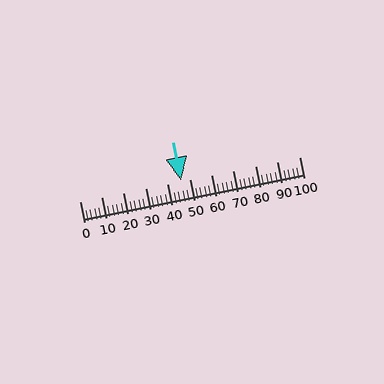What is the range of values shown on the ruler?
The ruler shows values from 0 to 100.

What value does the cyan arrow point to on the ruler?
The cyan arrow points to approximately 46.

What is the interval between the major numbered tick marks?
The major tick marks are spaced 10 units apart.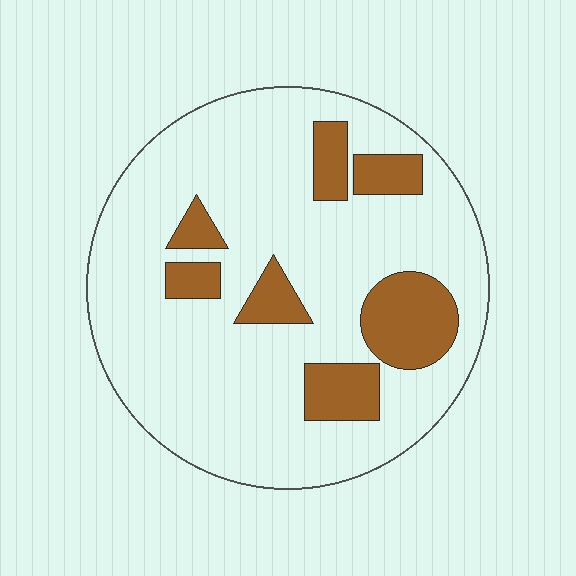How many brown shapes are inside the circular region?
7.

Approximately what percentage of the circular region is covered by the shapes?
Approximately 20%.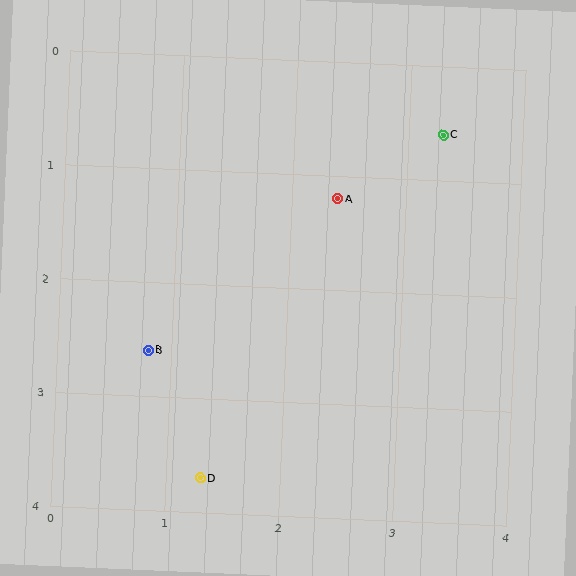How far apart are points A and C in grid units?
Points A and C are about 1.1 grid units apart.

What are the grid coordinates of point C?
Point C is at approximately (3.3, 0.6).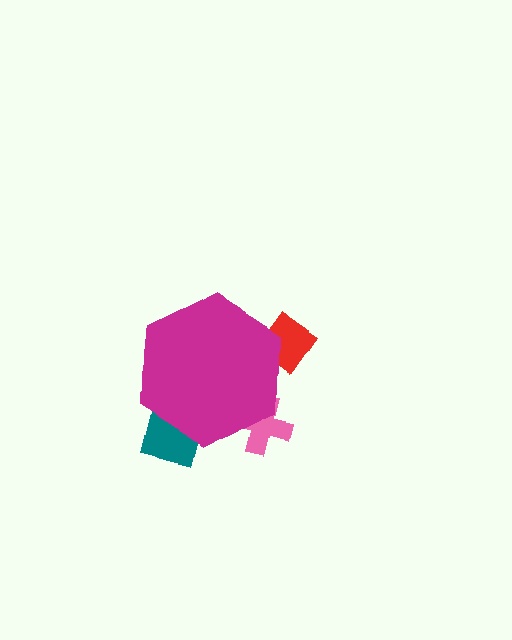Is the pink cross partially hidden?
Yes, the pink cross is partially hidden behind the magenta hexagon.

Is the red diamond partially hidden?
Yes, the red diamond is partially hidden behind the magenta hexagon.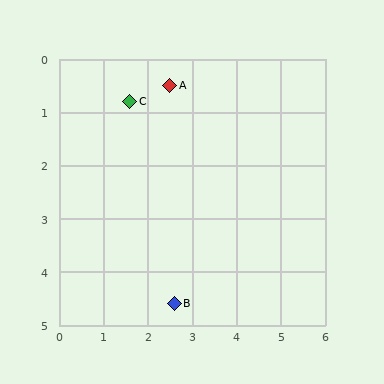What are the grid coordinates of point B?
Point B is at approximately (2.6, 4.6).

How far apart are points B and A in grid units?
Points B and A are about 4.1 grid units apart.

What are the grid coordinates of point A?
Point A is at approximately (2.5, 0.5).